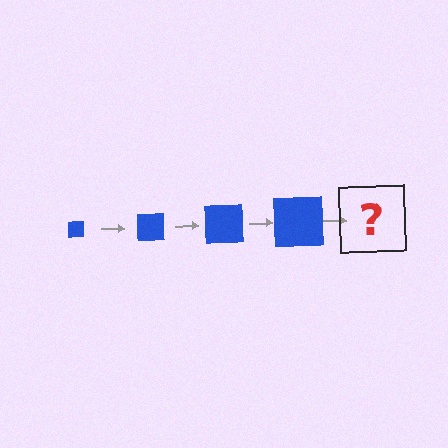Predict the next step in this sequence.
The next step is a blue square, larger than the previous one.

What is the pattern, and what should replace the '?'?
The pattern is that the square gets progressively larger each step. The '?' should be a blue square, larger than the previous one.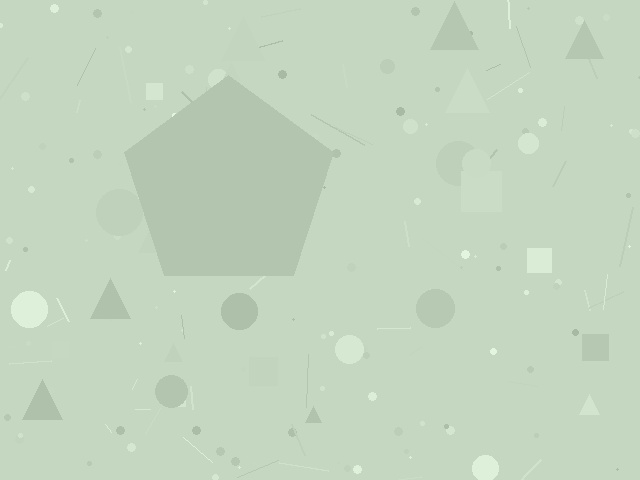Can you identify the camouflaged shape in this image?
The camouflaged shape is a pentagon.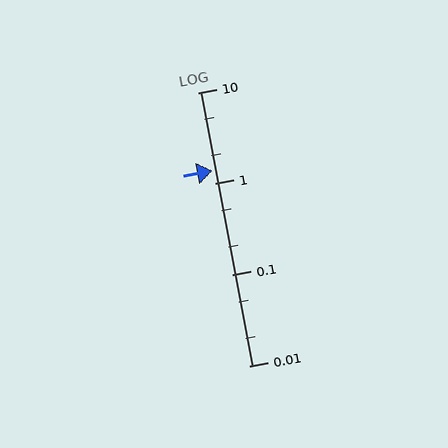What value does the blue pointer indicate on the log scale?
The pointer indicates approximately 1.4.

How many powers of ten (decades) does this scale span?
The scale spans 3 decades, from 0.01 to 10.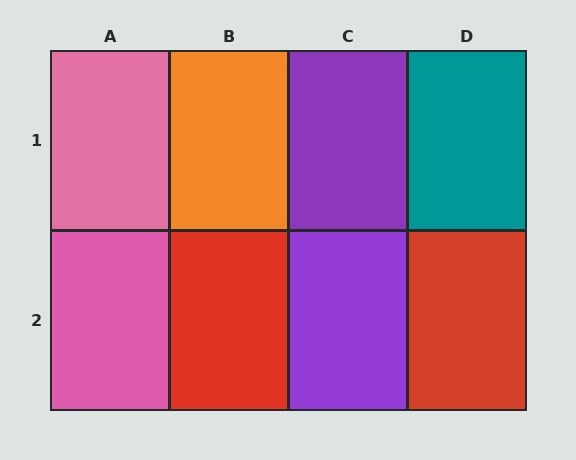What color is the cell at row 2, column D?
Red.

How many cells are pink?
2 cells are pink.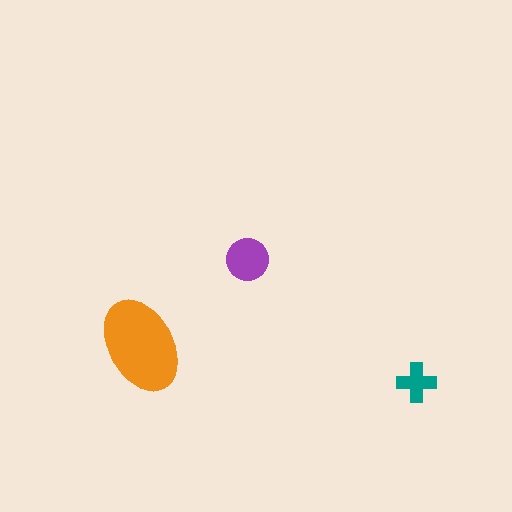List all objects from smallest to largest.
The teal cross, the purple circle, the orange ellipse.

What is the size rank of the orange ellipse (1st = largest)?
1st.